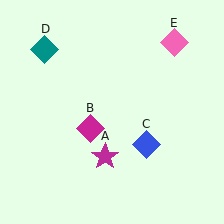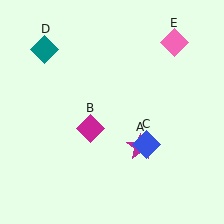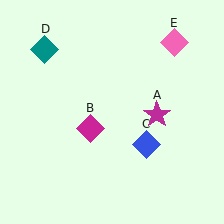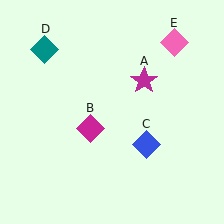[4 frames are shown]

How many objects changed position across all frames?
1 object changed position: magenta star (object A).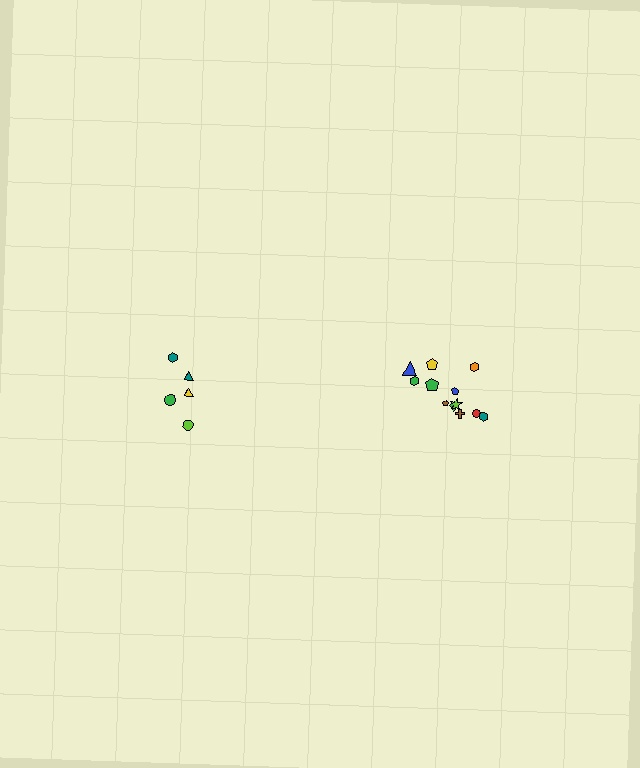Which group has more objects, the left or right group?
The right group.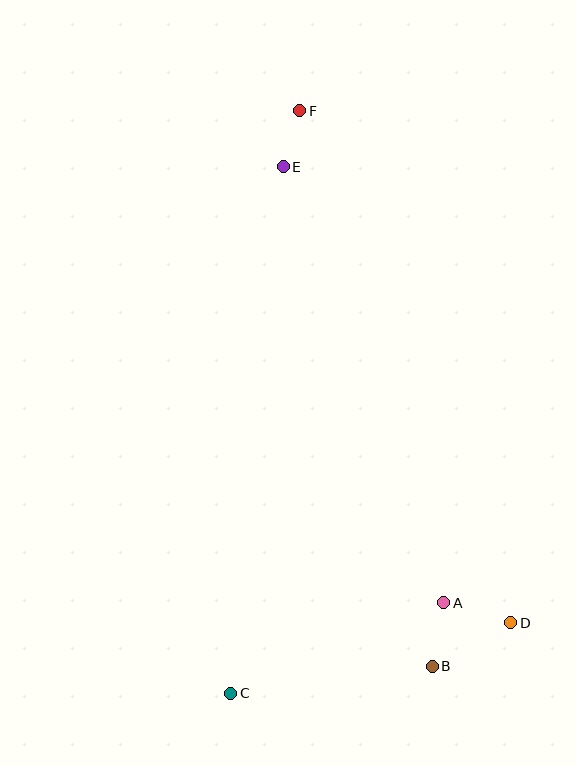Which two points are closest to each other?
Points E and F are closest to each other.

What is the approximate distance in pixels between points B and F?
The distance between B and F is approximately 571 pixels.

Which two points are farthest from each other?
Points C and F are farthest from each other.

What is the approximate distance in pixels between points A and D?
The distance between A and D is approximately 70 pixels.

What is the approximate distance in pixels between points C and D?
The distance between C and D is approximately 288 pixels.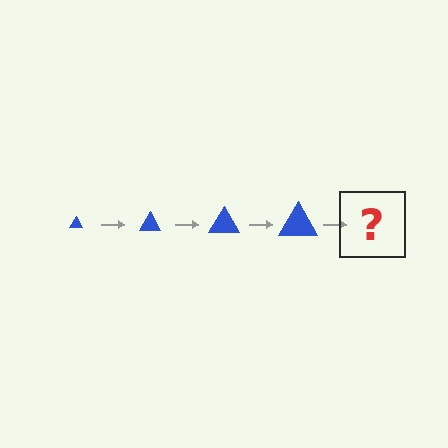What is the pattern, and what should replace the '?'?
The pattern is that the triangle gets progressively larger each step. The '?' should be a blue triangle, larger than the previous one.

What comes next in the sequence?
The next element should be a blue triangle, larger than the previous one.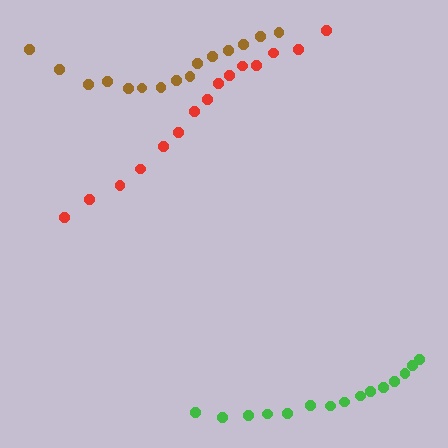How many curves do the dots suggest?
There are 3 distinct paths.